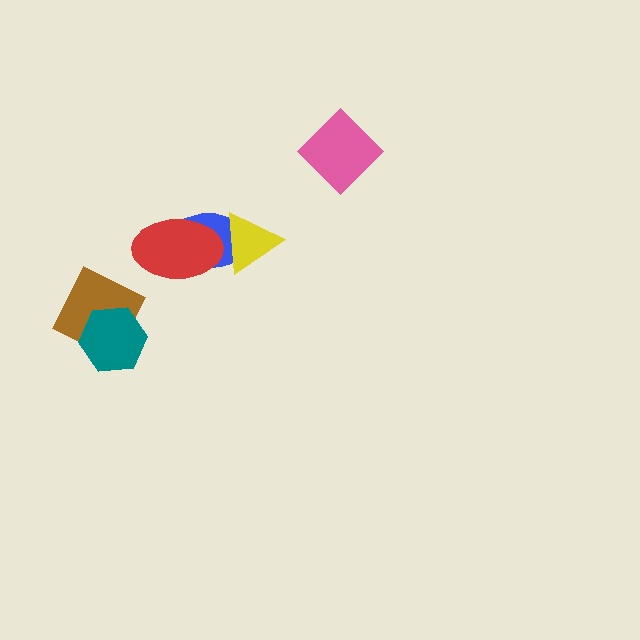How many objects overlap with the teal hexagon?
1 object overlaps with the teal hexagon.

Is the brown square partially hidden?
Yes, it is partially covered by another shape.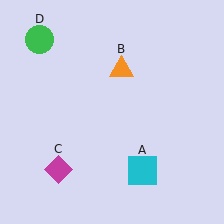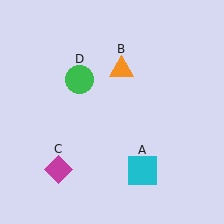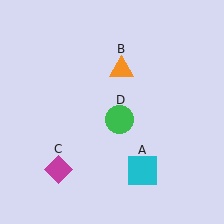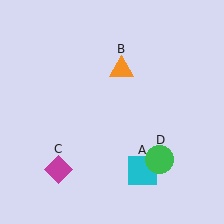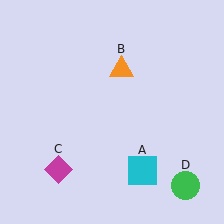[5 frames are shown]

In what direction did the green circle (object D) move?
The green circle (object D) moved down and to the right.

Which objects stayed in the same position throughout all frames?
Cyan square (object A) and orange triangle (object B) and magenta diamond (object C) remained stationary.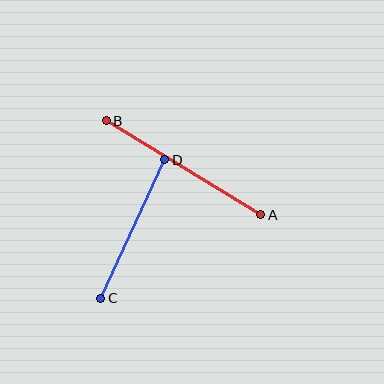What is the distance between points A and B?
The distance is approximately 181 pixels.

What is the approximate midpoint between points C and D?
The midpoint is at approximately (133, 229) pixels.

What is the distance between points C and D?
The distance is approximately 152 pixels.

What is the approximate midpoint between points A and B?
The midpoint is at approximately (183, 168) pixels.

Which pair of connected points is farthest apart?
Points A and B are farthest apart.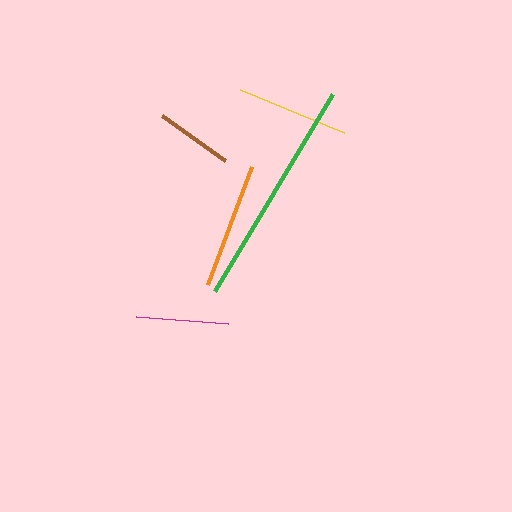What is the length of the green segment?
The green segment is approximately 230 pixels long.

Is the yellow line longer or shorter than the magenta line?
The yellow line is longer than the magenta line.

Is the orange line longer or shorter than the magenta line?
The orange line is longer than the magenta line.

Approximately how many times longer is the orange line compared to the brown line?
The orange line is approximately 1.6 times the length of the brown line.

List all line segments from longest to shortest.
From longest to shortest: green, orange, yellow, magenta, brown.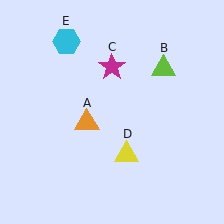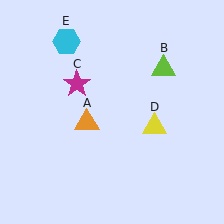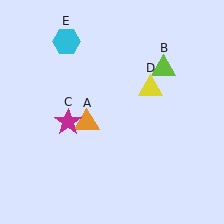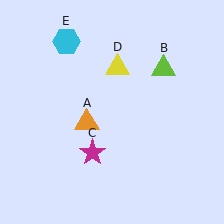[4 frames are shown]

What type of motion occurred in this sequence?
The magenta star (object C), yellow triangle (object D) rotated counterclockwise around the center of the scene.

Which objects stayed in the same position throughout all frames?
Orange triangle (object A) and lime triangle (object B) and cyan hexagon (object E) remained stationary.